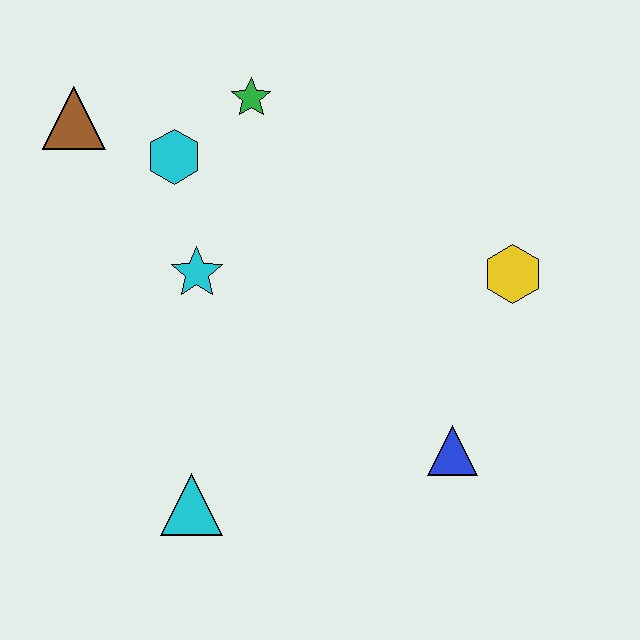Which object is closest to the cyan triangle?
The cyan star is closest to the cyan triangle.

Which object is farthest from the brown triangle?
The blue triangle is farthest from the brown triangle.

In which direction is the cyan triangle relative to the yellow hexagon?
The cyan triangle is to the left of the yellow hexagon.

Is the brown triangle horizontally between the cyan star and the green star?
No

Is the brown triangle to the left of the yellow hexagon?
Yes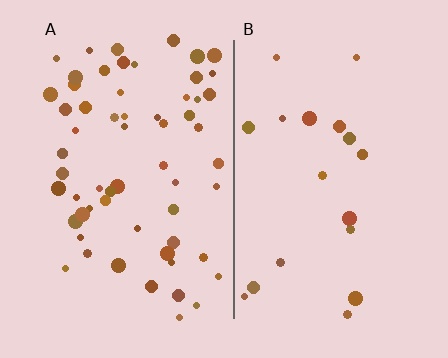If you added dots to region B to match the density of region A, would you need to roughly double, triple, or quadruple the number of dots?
Approximately triple.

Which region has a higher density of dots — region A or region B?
A (the left).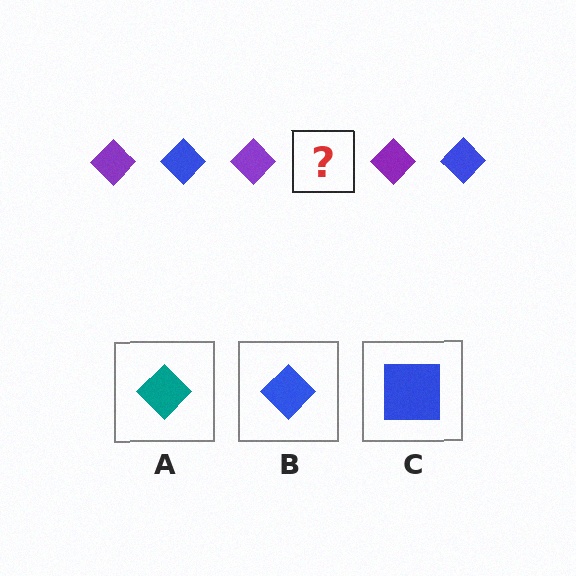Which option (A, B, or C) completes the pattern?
B.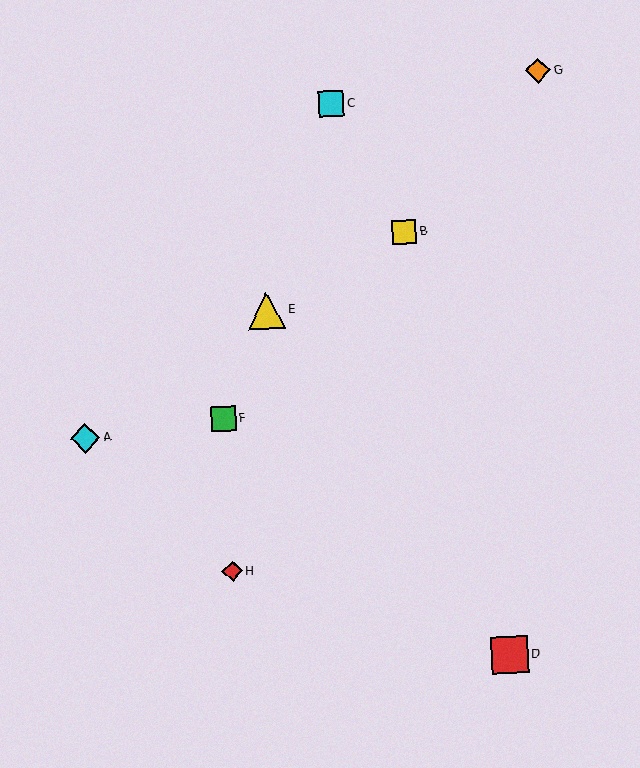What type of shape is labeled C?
Shape C is a cyan square.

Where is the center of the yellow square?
The center of the yellow square is at (404, 232).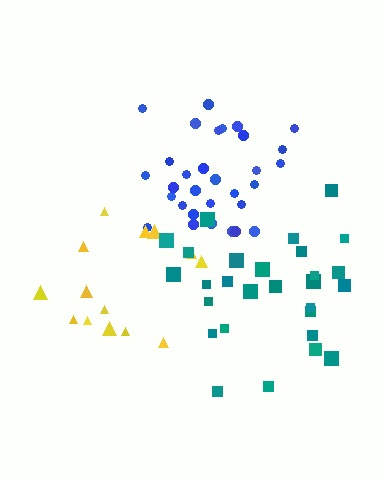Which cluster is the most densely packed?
Blue.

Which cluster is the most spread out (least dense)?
Yellow.